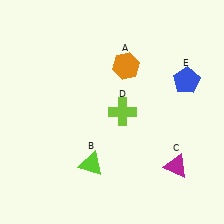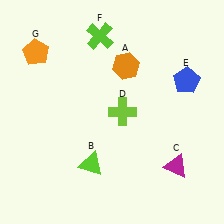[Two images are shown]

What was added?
A lime cross (F), an orange pentagon (G) were added in Image 2.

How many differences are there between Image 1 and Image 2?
There are 2 differences between the two images.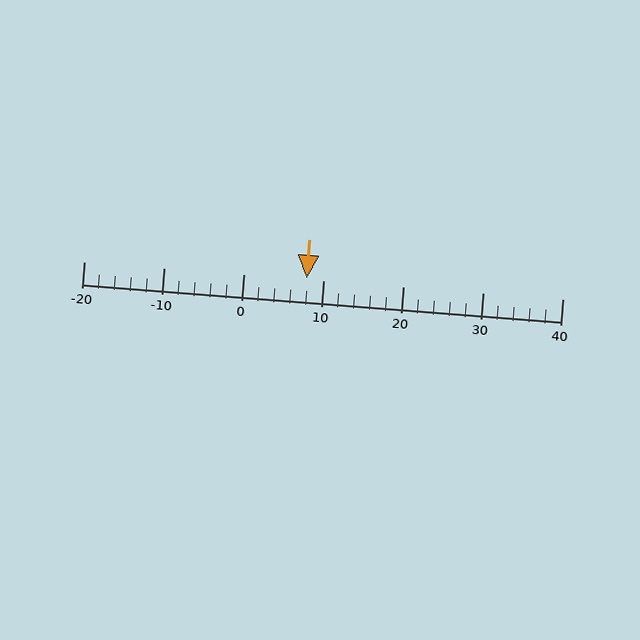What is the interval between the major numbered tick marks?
The major tick marks are spaced 10 units apart.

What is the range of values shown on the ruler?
The ruler shows values from -20 to 40.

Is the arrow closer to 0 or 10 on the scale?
The arrow is closer to 10.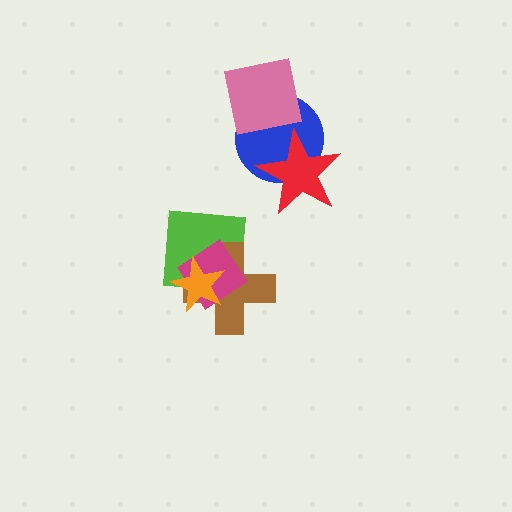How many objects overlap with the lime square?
3 objects overlap with the lime square.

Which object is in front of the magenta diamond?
The orange star is in front of the magenta diamond.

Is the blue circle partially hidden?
Yes, it is partially covered by another shape.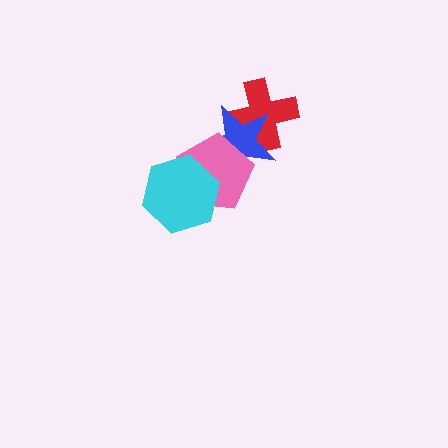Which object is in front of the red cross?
The blue star is in front of the red cross.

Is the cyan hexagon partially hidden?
No, no other shape covers it.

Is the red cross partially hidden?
Yes, it is partially covered by another shape.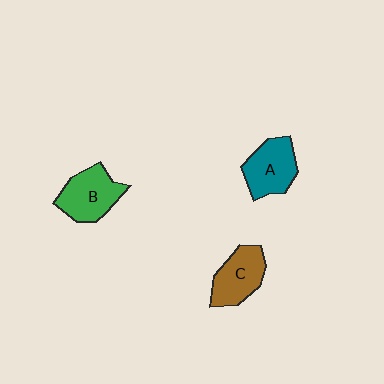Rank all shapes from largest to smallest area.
From largest to smallest: B (green), A (teal), C (brown).